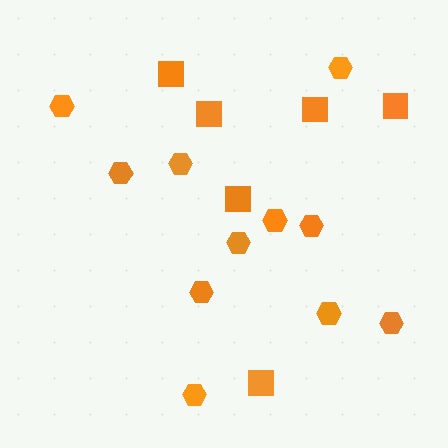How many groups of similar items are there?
There are 2 groups: one group of hexagons (11) and one group of squares (6).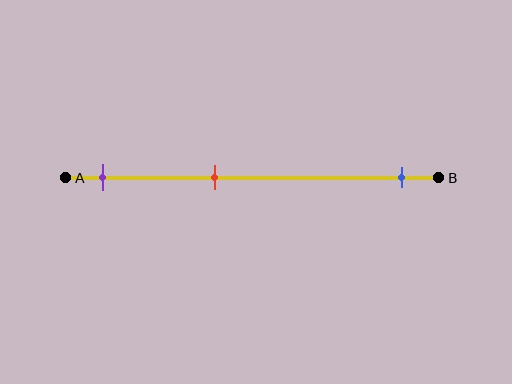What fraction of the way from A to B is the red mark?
The red mark is approximately 40% (0.4) of the way from A to B.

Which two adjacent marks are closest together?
The purple and red marks are the closest adjacent pair.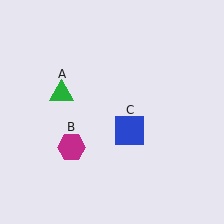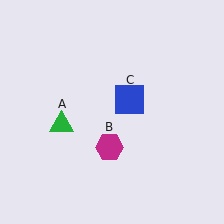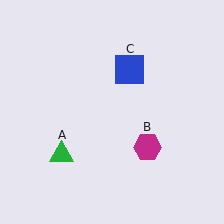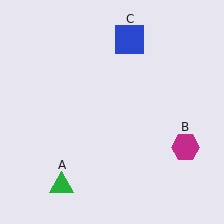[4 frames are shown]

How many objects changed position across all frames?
3 objects changed position: green triangle (object A), magenta hexagon (object B), blue square (object C).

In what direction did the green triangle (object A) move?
The green triangle (object A) moved down.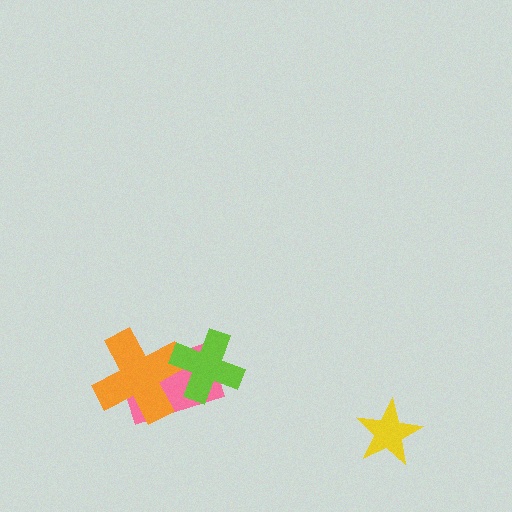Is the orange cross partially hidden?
Yes, it is partially covered by another shape.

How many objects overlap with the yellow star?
0 objects overlap with the yellow star.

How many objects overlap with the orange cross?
2 objects overlap with the orange cross.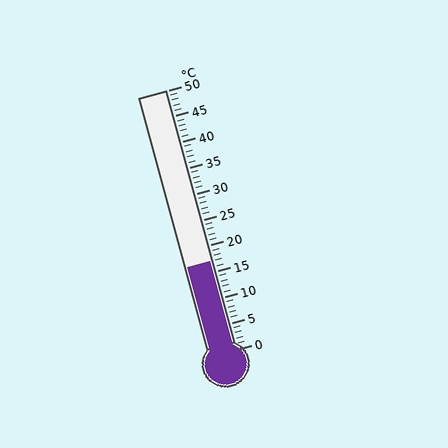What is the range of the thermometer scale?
The thermometer scale ranges from 0°C to 50°C.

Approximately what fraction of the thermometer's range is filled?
The thermometer is filled to approximately 35% of its range.